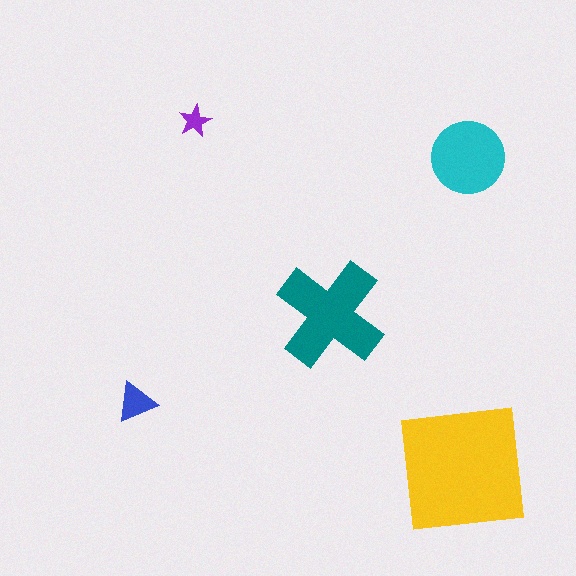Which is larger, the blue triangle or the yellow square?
The yellow square.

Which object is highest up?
The purple star is topmost.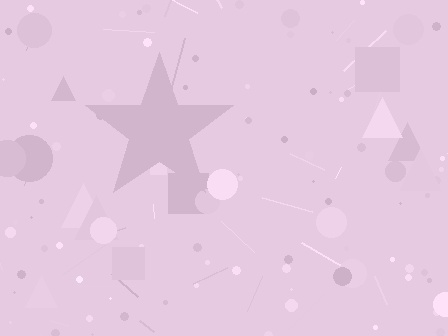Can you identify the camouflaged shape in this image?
The camouflaged shape is a star.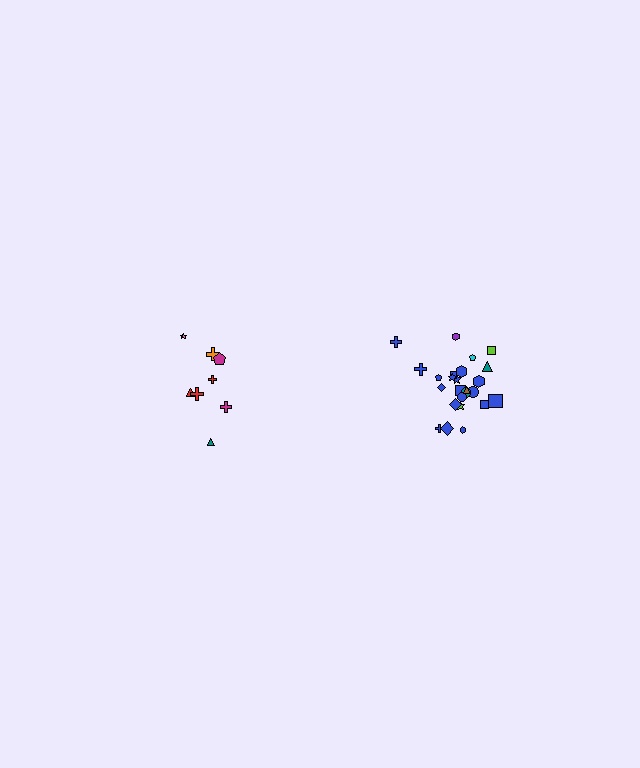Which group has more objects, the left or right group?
The right group.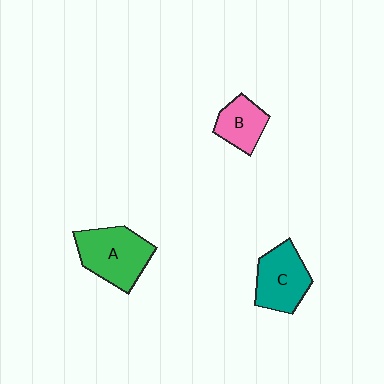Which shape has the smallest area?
Shape B (pink).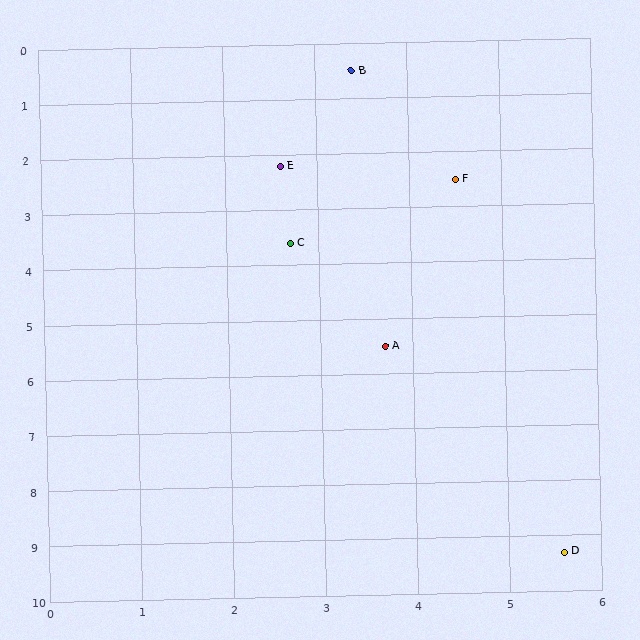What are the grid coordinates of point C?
Point C is at approximately (2.7, 3.6).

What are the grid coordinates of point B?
Point B is at approximately (3.4, 0.5).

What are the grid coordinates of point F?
Point F is at approximately (4.5, 2.5).